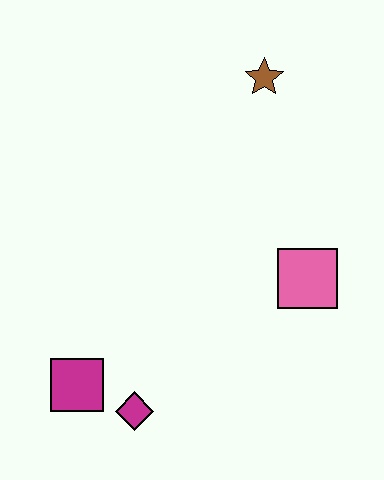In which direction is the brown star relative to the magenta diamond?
The brown star is above the magenta diamond.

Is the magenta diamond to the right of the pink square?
No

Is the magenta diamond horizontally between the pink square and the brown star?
No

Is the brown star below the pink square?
No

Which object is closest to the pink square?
The brown star is closest to the pink square.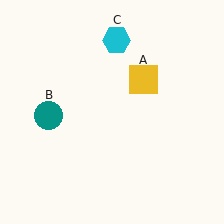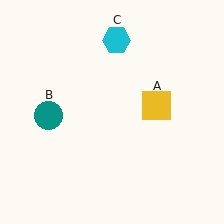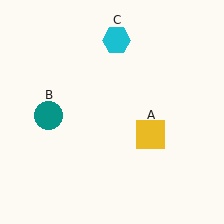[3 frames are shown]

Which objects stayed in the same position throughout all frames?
Teal circle (object B) and cyan hexagon (object C) remained stationary.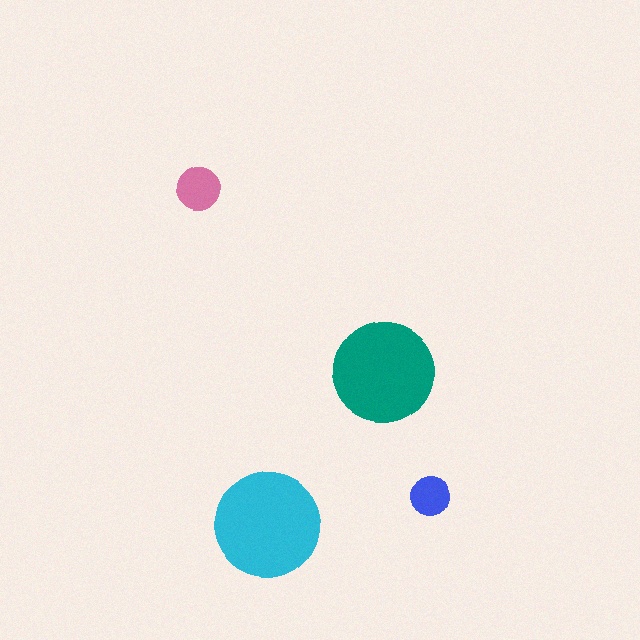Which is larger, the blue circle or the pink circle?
The pink one.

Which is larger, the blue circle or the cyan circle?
The cyan one.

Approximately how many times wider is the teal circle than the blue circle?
About 2.5 times wider.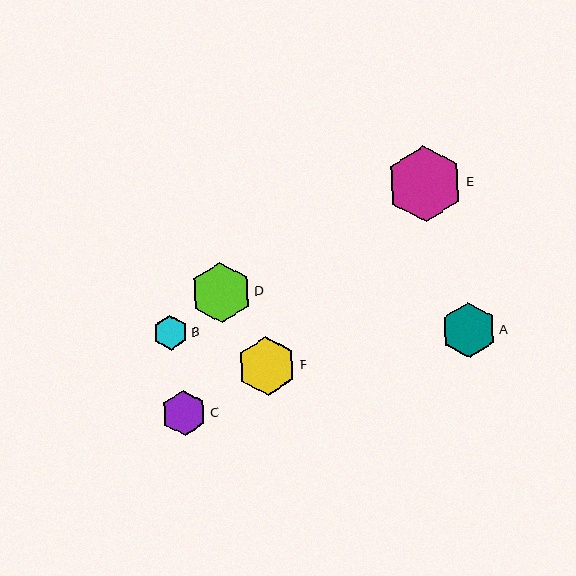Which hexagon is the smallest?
Hexagon B is the smallest with a size of approximately 35 pixels.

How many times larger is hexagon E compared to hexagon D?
Hexagon E is approximately 1.3 times the size of hexagon D.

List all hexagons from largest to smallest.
From largest to smallest: E, D, F, A, C, B.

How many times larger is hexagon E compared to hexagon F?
Hexagon E is approximately 1.3 times the size of hexagon F.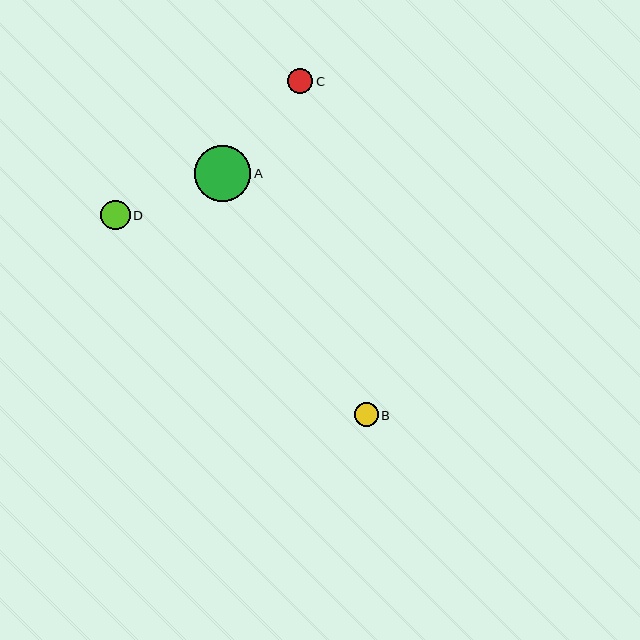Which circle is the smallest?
Circle B is the smallest with a size of approximately 24 pixels.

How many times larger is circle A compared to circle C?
Circle A is approximately 2.2 times the size of circle C.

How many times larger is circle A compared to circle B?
Circle A is approximately 2.3 times the size of circle B.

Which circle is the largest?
Circle A is the largest with a size of approximately 56 pixels.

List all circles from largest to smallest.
From largest to smallest: A, D, C, B.